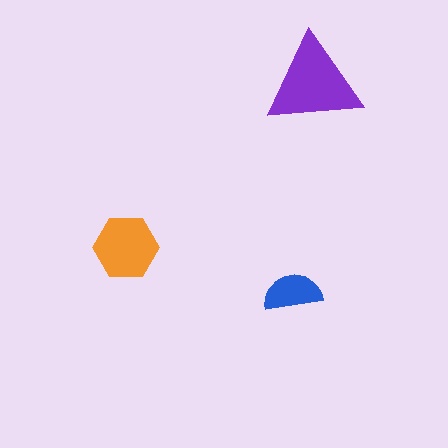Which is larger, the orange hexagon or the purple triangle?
The purple triangle.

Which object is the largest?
The purple triangle.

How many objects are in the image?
There are 3 objects in the image.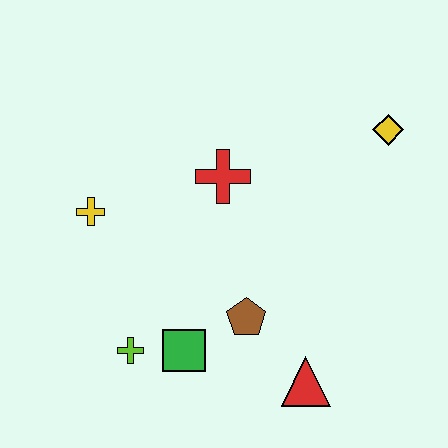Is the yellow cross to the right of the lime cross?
No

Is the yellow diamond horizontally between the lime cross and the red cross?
No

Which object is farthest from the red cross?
The red triangle is farthest from the red cross.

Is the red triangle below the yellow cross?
Yes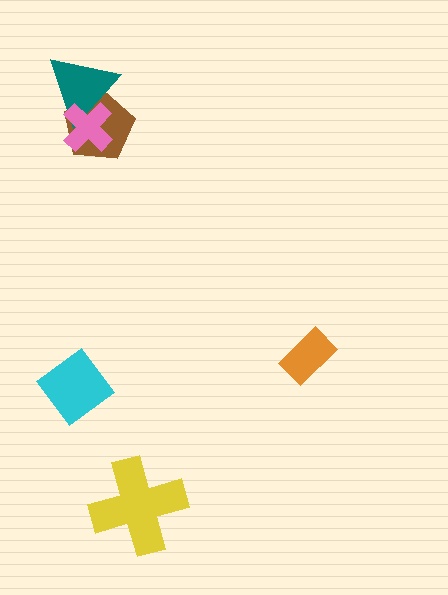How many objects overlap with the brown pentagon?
2 objects overlap with the brown pentagon.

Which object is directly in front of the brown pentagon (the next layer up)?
The teal triangle is directly in front of the brown pentagon.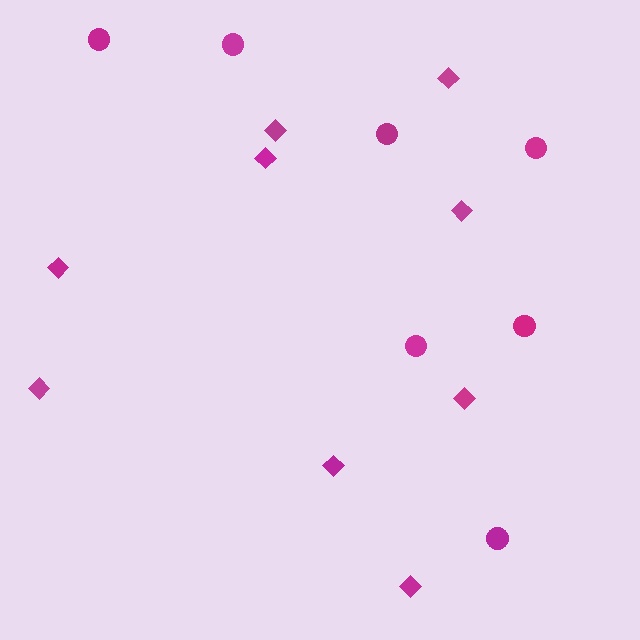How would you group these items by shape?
There are 2 groups: one group of circles (7) and one group of diamonds (9).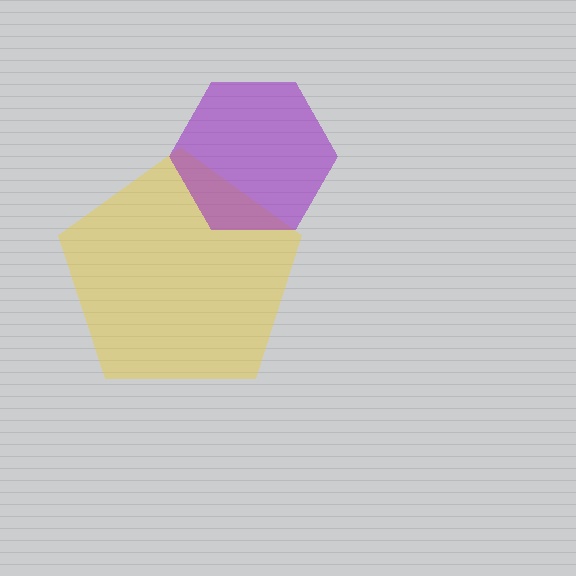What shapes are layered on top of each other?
The layered shapes are: a yellow pentagon, a purple hexagon.